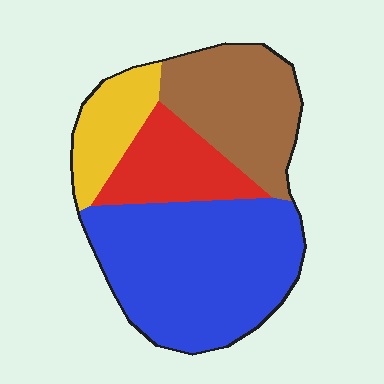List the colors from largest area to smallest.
From largest to smallest: blue, brown, red, yellow.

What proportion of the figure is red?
Red covers around 15% of the figure.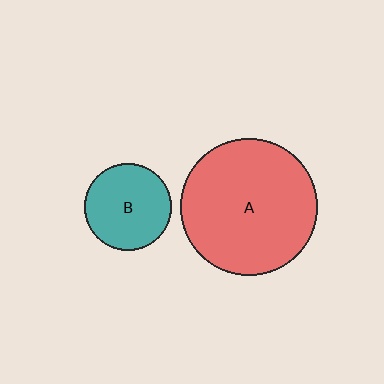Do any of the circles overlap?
No, none of the circles overlap.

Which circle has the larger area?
Circle A (red).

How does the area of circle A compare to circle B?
Approximately 2.5 times.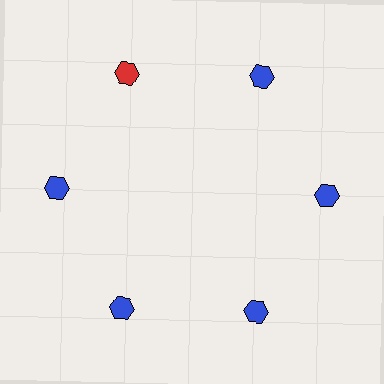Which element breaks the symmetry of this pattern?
The red hexagon at roughly the 11 o'clock position breaks the symmetry. All other shapes are blue hexagons.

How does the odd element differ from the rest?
It has a different color: red instead of blue.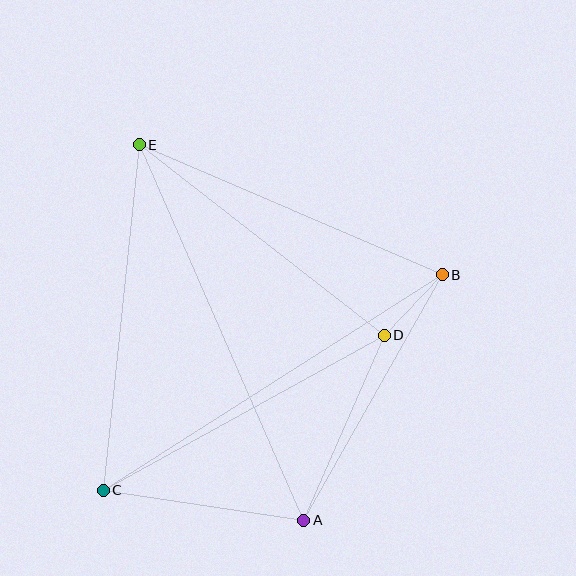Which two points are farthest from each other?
Points A and E are farthest from each other.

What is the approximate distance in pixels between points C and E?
The distance between C and E is approximately 347 pixels.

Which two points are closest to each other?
Points B and D are closest to each other.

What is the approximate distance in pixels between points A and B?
The distance between A and B is approximately 282 pixels.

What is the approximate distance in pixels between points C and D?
The distance between C and D is approximately 321 pixels.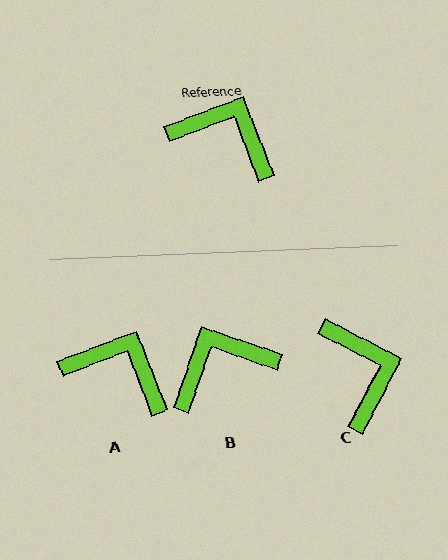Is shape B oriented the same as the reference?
No, it is off by about 50 degrees.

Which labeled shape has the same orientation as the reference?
A.